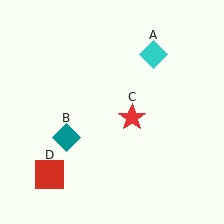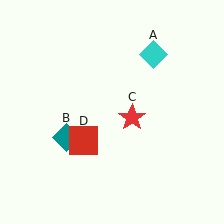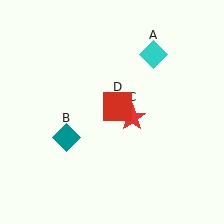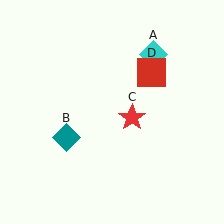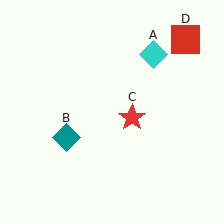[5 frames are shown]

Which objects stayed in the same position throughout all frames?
Cyan diamond (object A) and teal diamond (object B) and red star (object C) remained stationary.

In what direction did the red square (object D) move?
The red square (object D) moved up and to the right.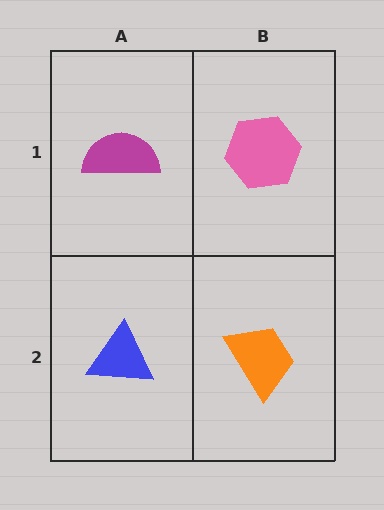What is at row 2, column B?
An orange trapezoid.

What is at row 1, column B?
A pink hexagon.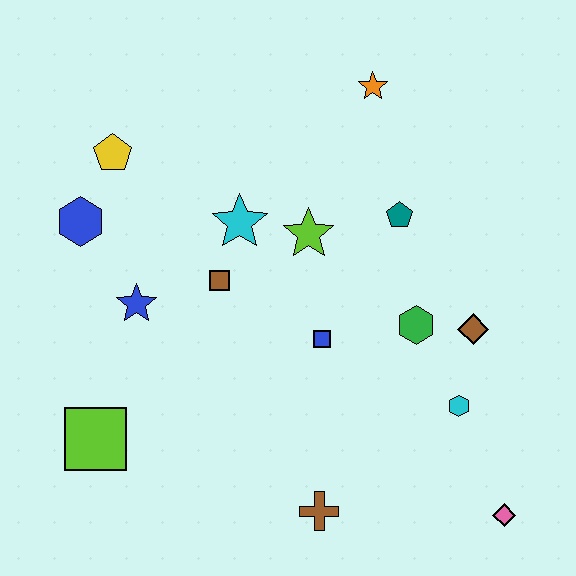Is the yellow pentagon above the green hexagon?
Yes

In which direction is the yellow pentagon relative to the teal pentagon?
The yellow pentagon is to the left of the teal pentagon.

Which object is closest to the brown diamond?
The green hexagon is closest to the brown diamond.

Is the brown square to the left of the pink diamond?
Yes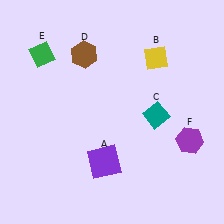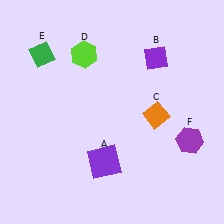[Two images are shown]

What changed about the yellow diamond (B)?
In Image 1, B is yellow. In Image 2, it changed to purple.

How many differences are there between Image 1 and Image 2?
There are 3 differences between the two images.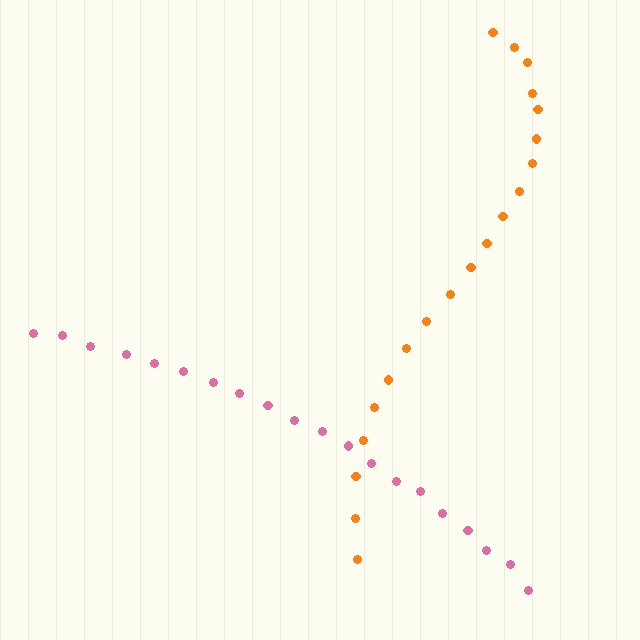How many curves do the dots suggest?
There are 2 distinct paths.